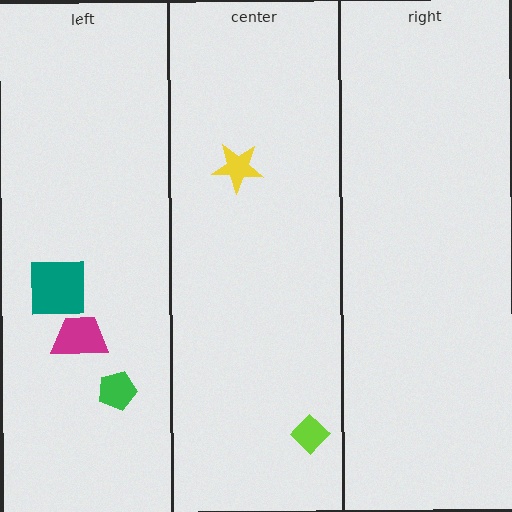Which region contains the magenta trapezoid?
The left region.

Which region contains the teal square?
The left region.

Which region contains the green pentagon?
The left region.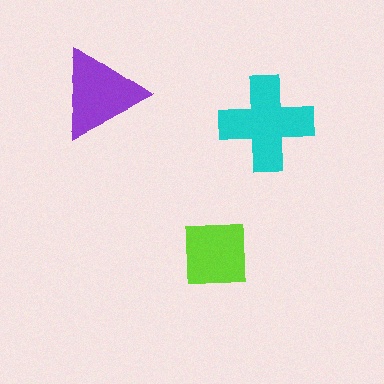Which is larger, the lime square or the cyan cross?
The cyan cross.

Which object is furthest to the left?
The purple triangle is leftmost.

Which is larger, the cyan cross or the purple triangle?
The cyan cross.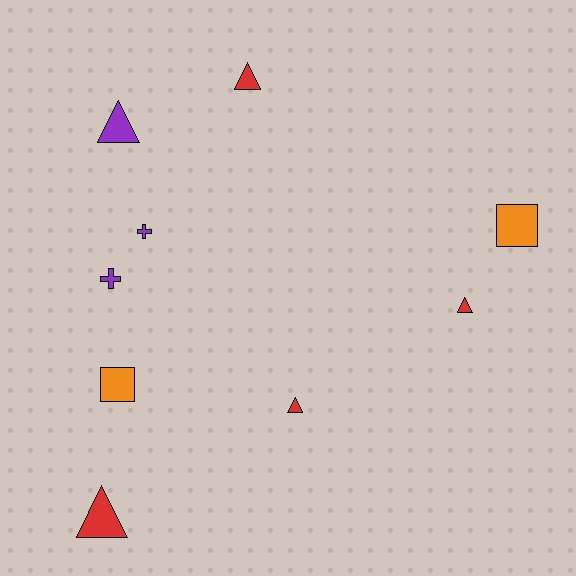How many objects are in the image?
There are 9 objects.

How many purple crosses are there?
There are 2 purple crosses.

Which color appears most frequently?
Red, with 4 objects.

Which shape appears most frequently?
Triangle, with 5 objects.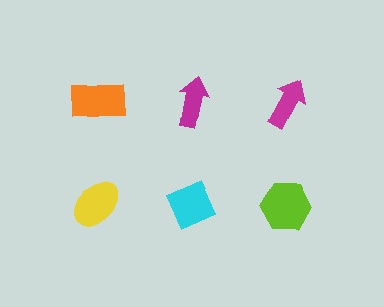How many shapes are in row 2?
3 shapes.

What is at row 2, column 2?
A cyan diamond.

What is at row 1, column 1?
An orange rectangle.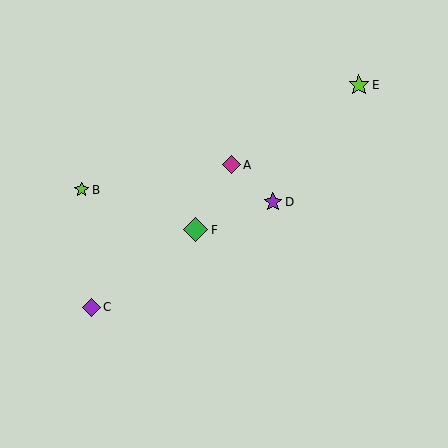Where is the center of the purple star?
The center of the purple star is at (273, 202).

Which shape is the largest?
The green diamond (labeled F) is the largest.